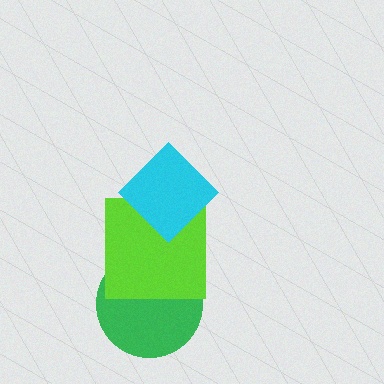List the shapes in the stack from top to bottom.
From top to bottom: the cyan diamond, the lime square, the green circle.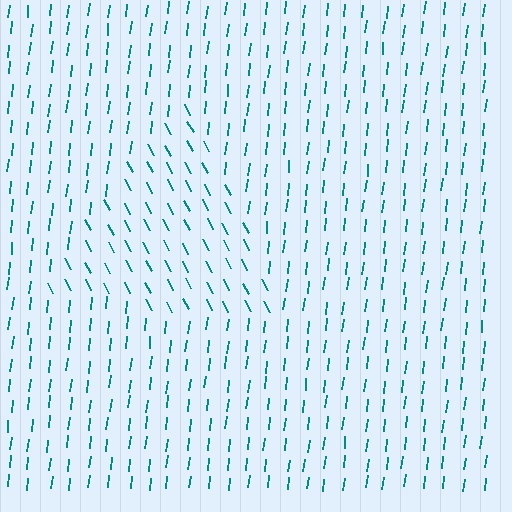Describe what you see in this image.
The image is filled with small teal line segments. A triangle region in the image has lines oriented differently from the surrounding lines, creating a visible texture boundary.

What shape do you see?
I see a triangle.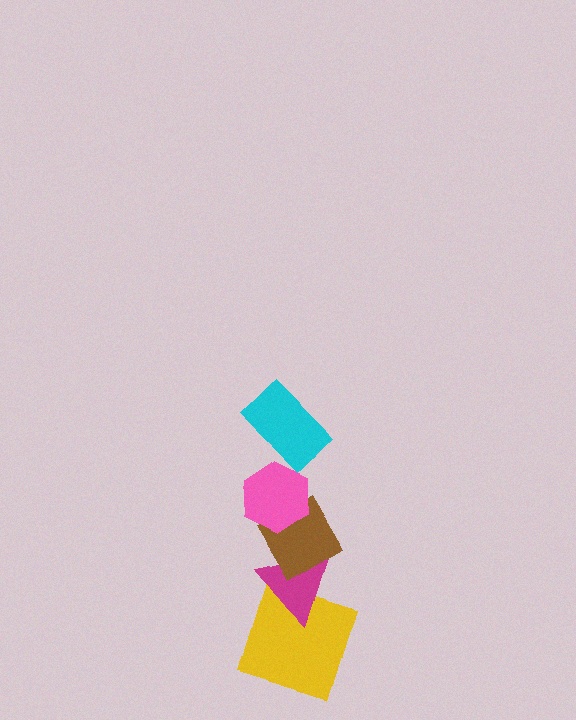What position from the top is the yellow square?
The yellow square is 5th from the top.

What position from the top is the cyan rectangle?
The cyan rectangle is 1st from the top.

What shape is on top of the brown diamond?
The pink hexagon is on top of the brown diamond.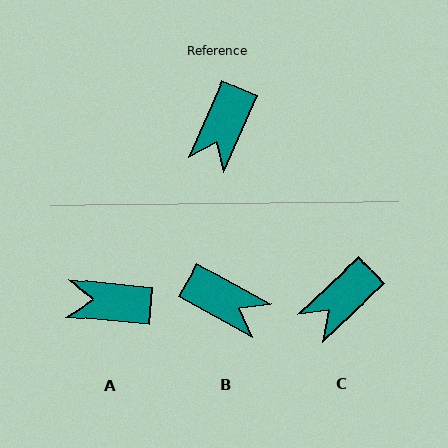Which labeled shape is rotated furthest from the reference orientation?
B, about 84 degrees away.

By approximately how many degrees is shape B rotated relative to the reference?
Approximately 84 degrees counter-clockwise.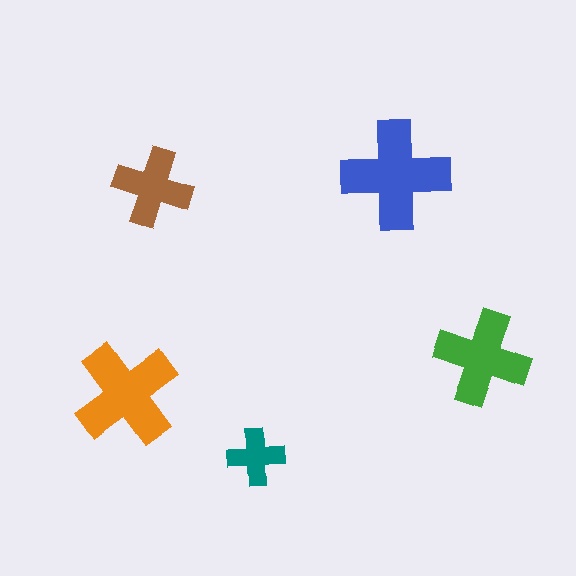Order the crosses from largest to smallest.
the blue one, the orange one, the green one, the brown one, the teal one.